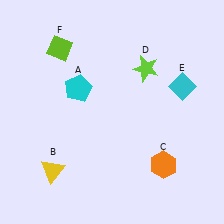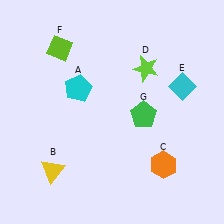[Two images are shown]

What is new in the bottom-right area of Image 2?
A green pentagon (G) was added in the bottom-right area of Image 2.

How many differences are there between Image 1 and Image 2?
There is 1 difference between the two images.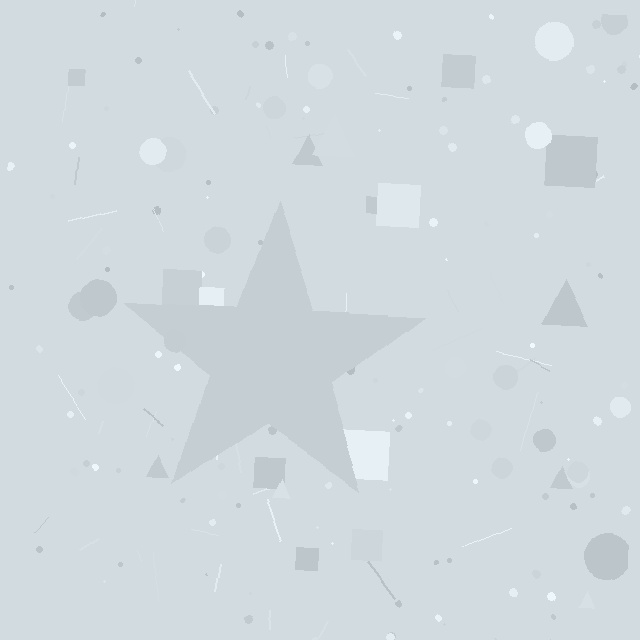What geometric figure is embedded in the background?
A star is embedded in the background.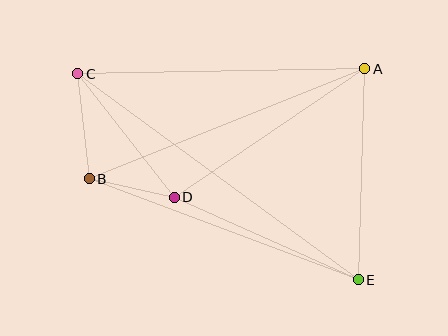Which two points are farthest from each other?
Points C and E are farthest from each other.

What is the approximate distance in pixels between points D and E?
The distance between D and E is approximately 202 pixels.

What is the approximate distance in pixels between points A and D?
The distance between A and D is approximately 230 pixels.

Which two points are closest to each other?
Points B and D are closest to each other.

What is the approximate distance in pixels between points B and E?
The distance between B and E is approximately 288 pixels.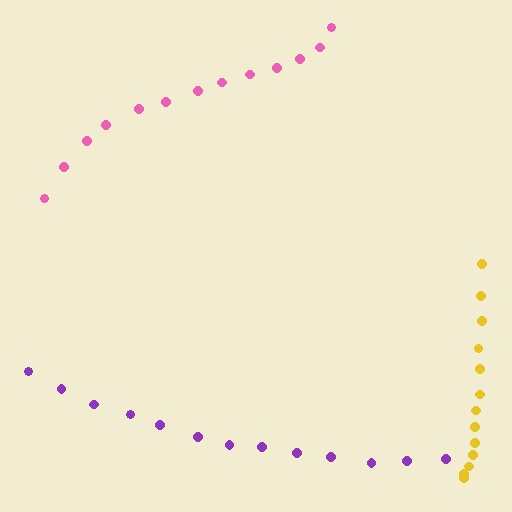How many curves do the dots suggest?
There are 3 distinct paths.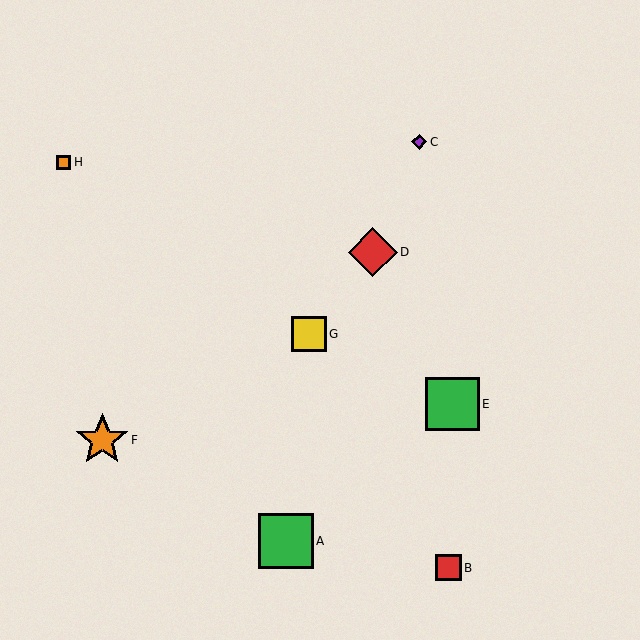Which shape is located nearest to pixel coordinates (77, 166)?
The orange square (labeled H) at (64, 162) is nearest to that location.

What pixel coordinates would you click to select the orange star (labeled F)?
Click at (102, 440) to select the orange star F.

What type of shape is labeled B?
Shape B is a red square.